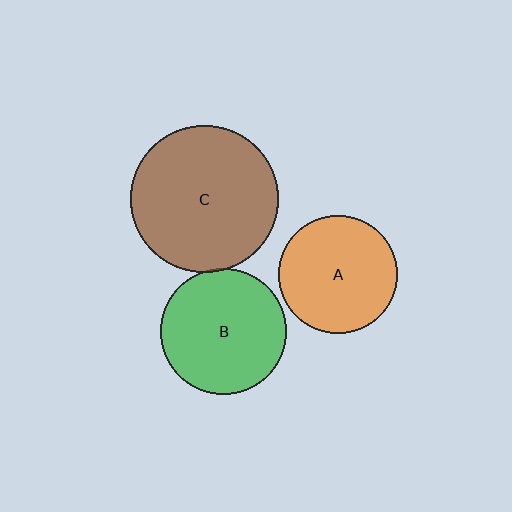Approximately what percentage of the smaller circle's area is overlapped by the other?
Approximately 5%.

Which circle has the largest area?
Circle C (brown).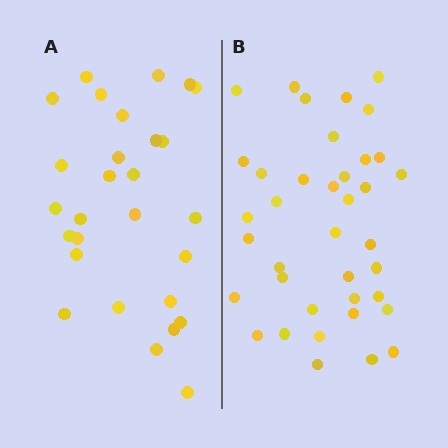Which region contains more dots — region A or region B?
Region B (the right region) has more dots.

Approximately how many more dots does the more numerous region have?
Region B has roughly 10 or so more dots than region A.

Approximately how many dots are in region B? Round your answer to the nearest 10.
About 40 dots. (The exact count is 38, which rounds to 40.)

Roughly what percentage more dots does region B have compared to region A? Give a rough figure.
About 35% more.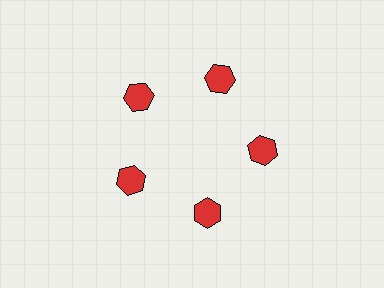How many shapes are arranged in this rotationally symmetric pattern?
There are 5 shapes, arranged in 5 groups of 1.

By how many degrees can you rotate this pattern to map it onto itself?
The pattern maps onto itself every 72 degrees of rotation.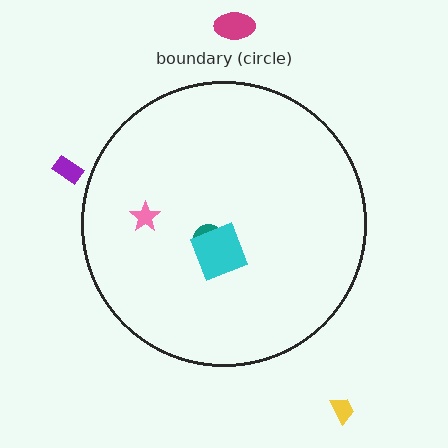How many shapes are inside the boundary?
3 inside, 3 outside.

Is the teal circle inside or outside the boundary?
Inside.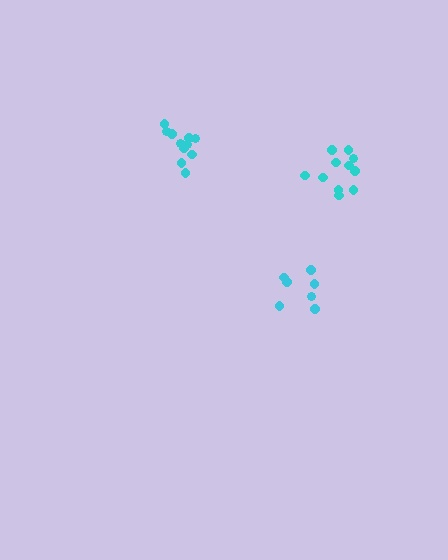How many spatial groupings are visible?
There are 3 spatial groupings.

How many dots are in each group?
Group 1: 7 dots, Group 2: 11 dots, Group 3: 11 dots (29 total).